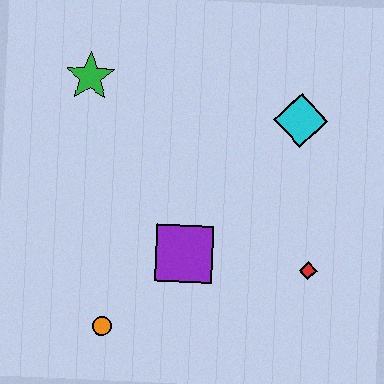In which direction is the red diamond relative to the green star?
The red diamond is to the right of the green star.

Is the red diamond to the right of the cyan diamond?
Yes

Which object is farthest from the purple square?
The green star is farthest from the purple square.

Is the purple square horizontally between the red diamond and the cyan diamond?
No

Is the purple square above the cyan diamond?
No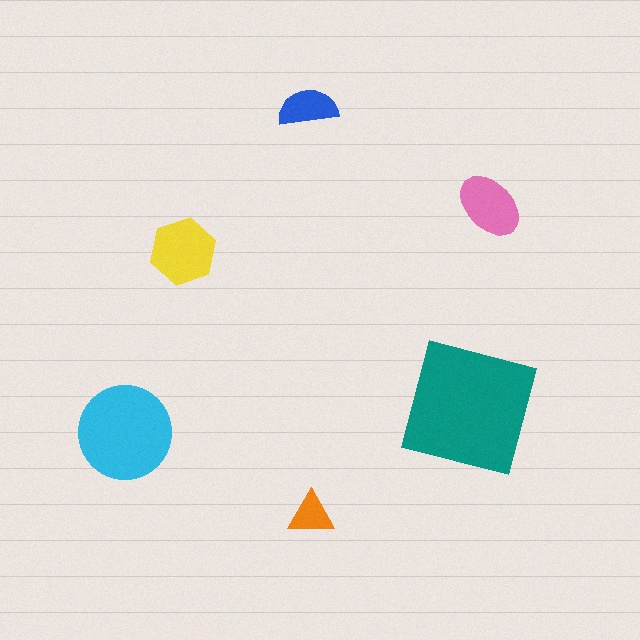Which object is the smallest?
The orange triangle.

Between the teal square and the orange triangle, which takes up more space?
The teal square.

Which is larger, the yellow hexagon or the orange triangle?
The yellow hexagon.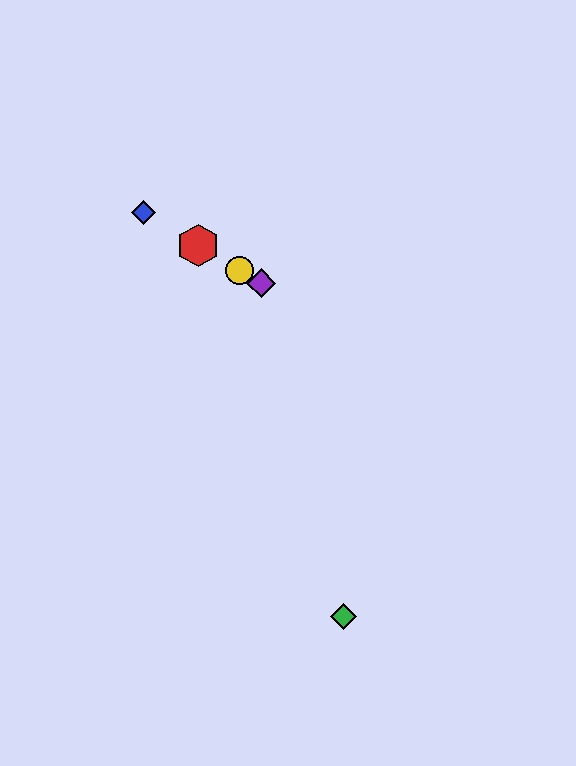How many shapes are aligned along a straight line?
4 shapes (the red hexagon, the blue diamond, the yellow circle, the purple diamond) are aligned along a straight line.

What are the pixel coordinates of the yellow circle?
The yellow circle is at (240, 270).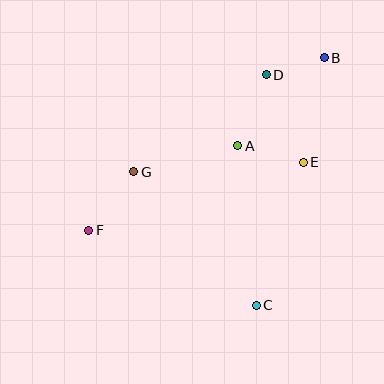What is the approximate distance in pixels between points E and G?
The distance between E and G is approximately 170 pixels.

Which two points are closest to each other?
Points B and D are closest to each other.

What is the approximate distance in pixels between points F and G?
The distance between F and G is approximately 74 pixels.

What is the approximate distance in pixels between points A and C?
The distance between A and C is approximately 161 pixels.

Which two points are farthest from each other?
Points B and F are farthest from each other.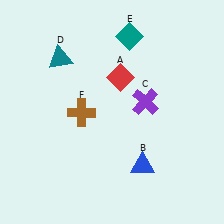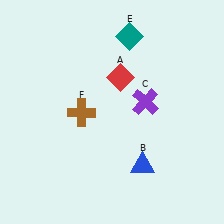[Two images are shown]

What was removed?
The teal triangle (D) was removed in Image 2.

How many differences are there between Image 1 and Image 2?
There is 1 difference between the two images.